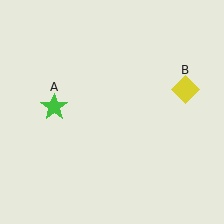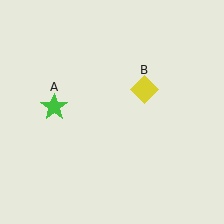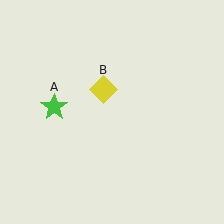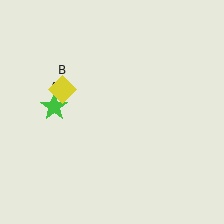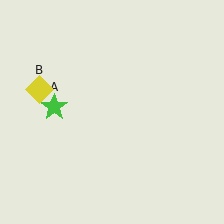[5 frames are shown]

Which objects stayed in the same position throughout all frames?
Green star (object A) remained stationary.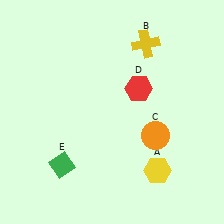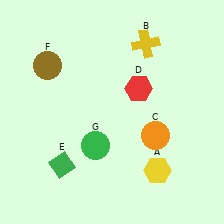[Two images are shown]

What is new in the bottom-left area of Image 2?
A green circle (G) was added in the bottom-left area of Image 2.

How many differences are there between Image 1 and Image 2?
There are 2 differences between the two images.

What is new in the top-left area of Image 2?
A brown circle (F) was added in the top-left area of Image 2.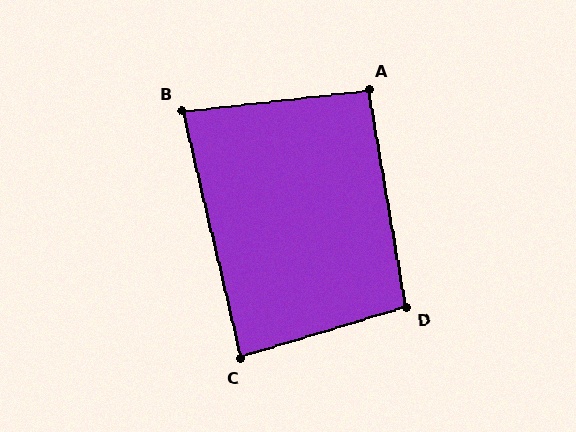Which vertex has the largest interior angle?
D, at approximately 97 degrees.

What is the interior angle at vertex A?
Approximately 94 degrees (approximately right).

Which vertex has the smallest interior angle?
B, at approximately 83 degrees.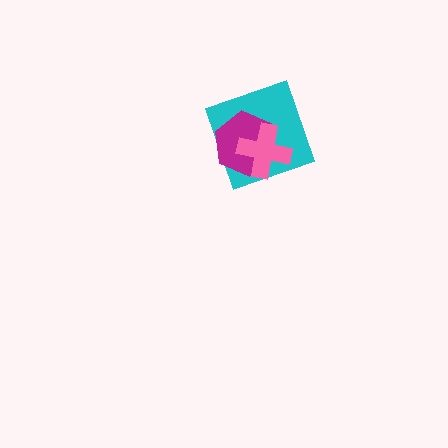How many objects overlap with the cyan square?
2 objects overlap with the cyan square.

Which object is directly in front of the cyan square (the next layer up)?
The magenta hexagon is directly in front of the cyan square.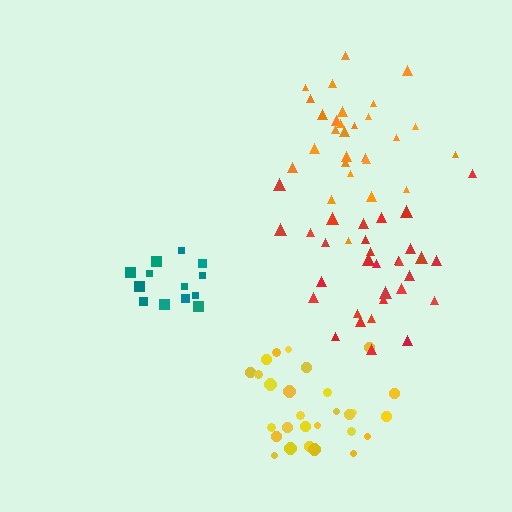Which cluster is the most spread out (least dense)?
Orange.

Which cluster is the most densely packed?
Yellow.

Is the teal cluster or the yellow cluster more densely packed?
Yellow.